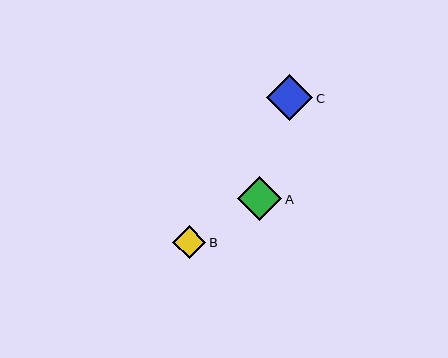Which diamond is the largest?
Diamond C is the largest with a size of approximately 46 pixels.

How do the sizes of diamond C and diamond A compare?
Diamond C and diamond A are approximately the same size.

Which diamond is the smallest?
Diamond B is the smallest with a size of approximately 33 pixels.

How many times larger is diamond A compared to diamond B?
Diamond A is approximately 1.3 times the size of diamond B.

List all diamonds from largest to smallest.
From largest to smallest: C, A, B.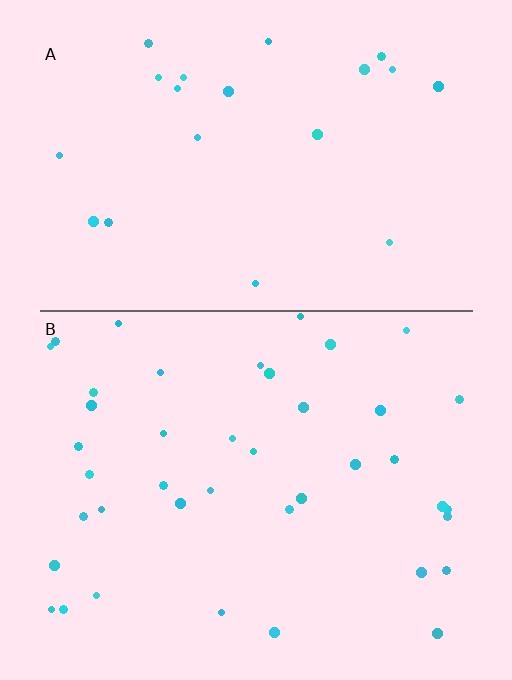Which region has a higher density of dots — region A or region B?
B (the bottom).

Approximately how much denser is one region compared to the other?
Approximately 1.9× — region B over region A.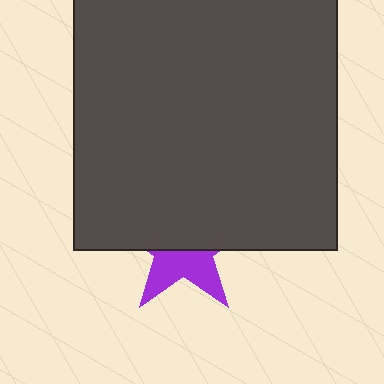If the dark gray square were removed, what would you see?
You would see the complete purple star.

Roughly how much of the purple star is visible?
A small part of it is visible (roughly 41%).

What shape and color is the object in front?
The object in front is a dark gray square.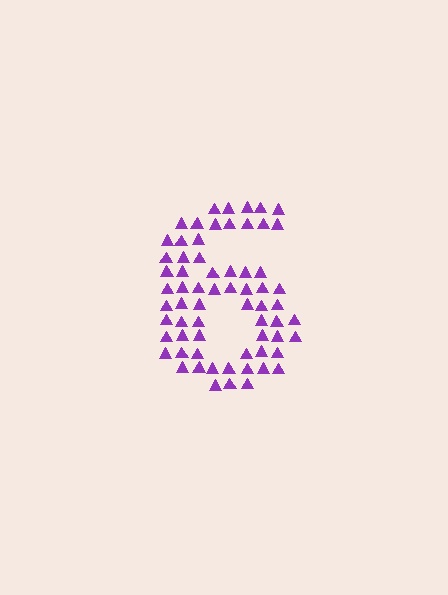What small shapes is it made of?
It is made of small triangles.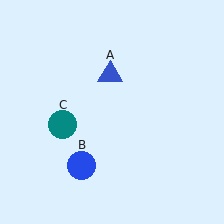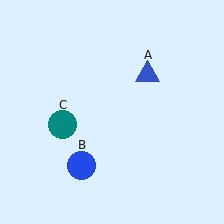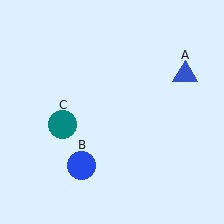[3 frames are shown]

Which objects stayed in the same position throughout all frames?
Blue circle (object B) and teal circle (object C) remained stationary.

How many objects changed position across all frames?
1 object changed position: blue triangle (object A).